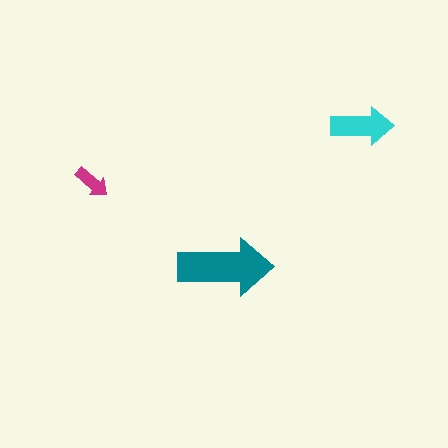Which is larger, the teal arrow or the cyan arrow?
The teal one.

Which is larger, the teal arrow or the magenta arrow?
The teal one.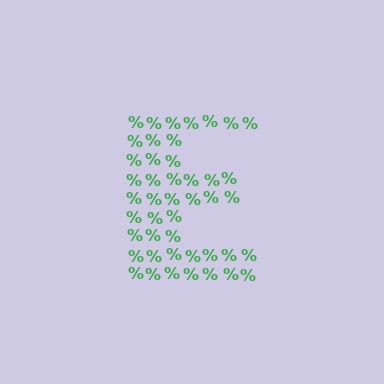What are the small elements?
The small elements are percent signs.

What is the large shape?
The large shape is the letter E.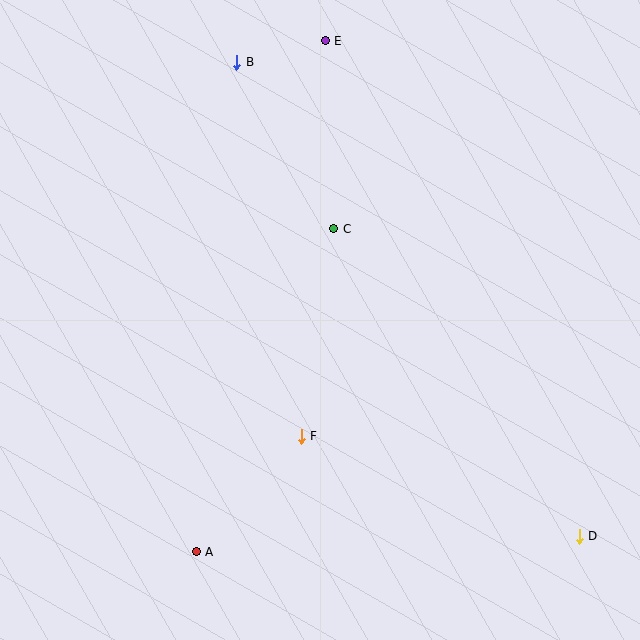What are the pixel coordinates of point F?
Point F is at (301, 436).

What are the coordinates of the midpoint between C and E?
The midpoint between C and E is at (330, 135).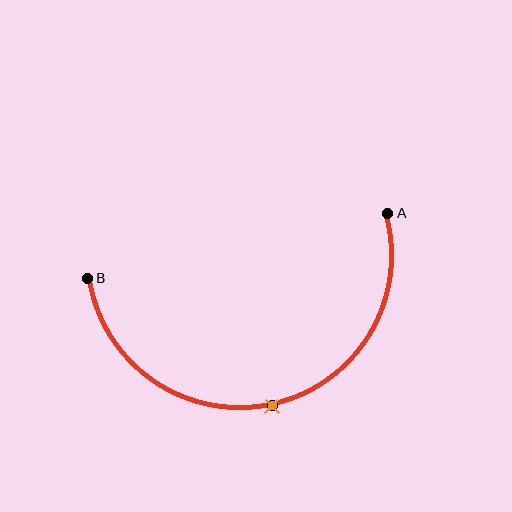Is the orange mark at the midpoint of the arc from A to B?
Yes. The orange mark lies on the arc at equal arc-length from both A and B — it is the arc midpoint.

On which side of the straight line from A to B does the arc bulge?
The arc bulges below the straight line connecting A and B.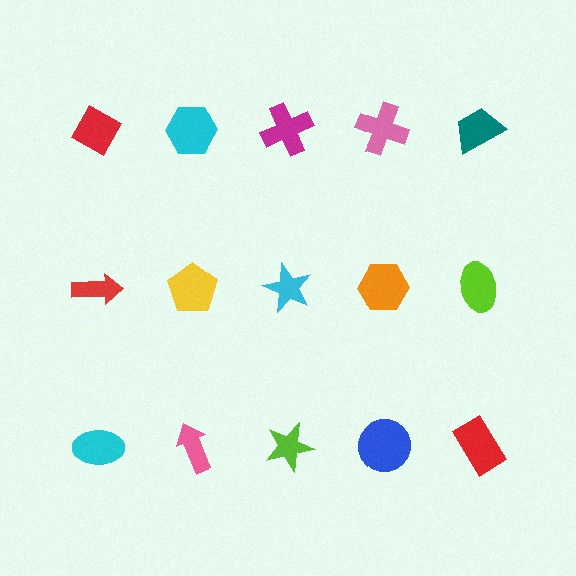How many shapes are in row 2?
5 shapes.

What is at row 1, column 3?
A magenta cross.